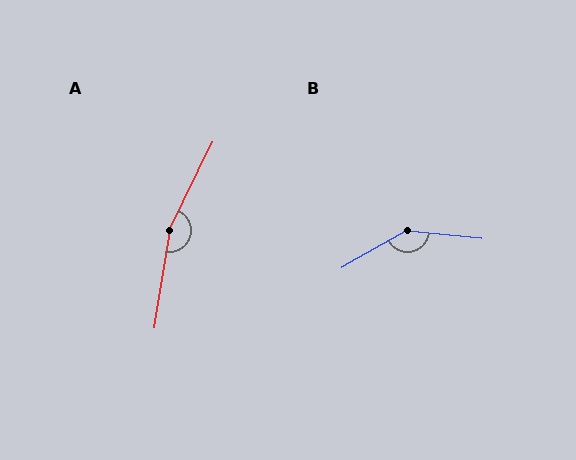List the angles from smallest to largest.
B (144°), A (163°).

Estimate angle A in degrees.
Approximately 163 degrees.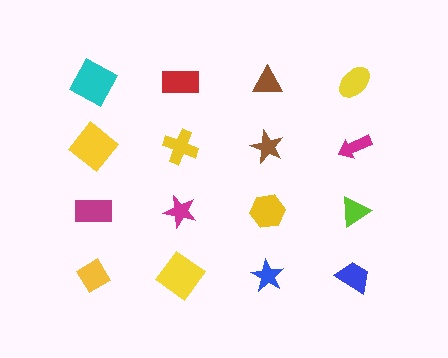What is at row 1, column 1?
A cyan square.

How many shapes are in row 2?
4 shapes.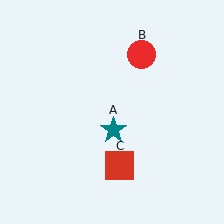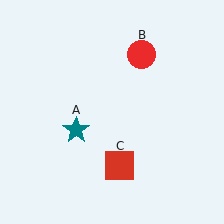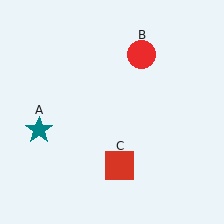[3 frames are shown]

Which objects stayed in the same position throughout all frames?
Red circle (object B) and red square (object C) remained stationary.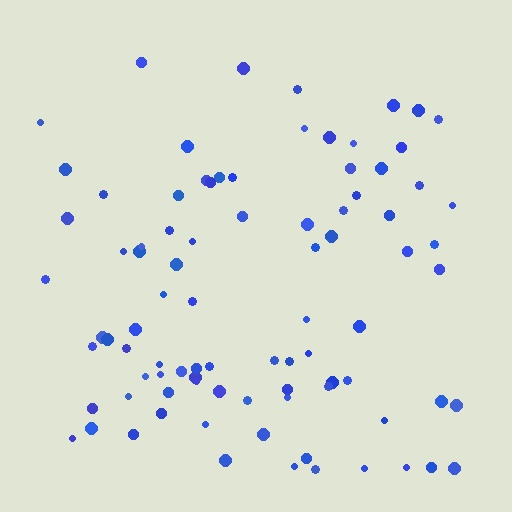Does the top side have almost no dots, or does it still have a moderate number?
Still a moderate number, just noticeably fewer than the bottom.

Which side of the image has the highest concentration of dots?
The bottom.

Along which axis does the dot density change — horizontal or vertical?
Vertical.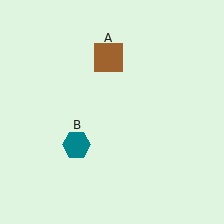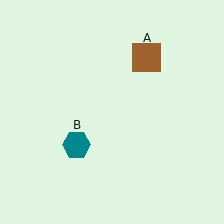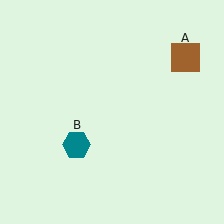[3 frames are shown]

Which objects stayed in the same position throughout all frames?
Teal hexagon (object B) remained stationary.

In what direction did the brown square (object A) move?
The brown square (object A) moved right.